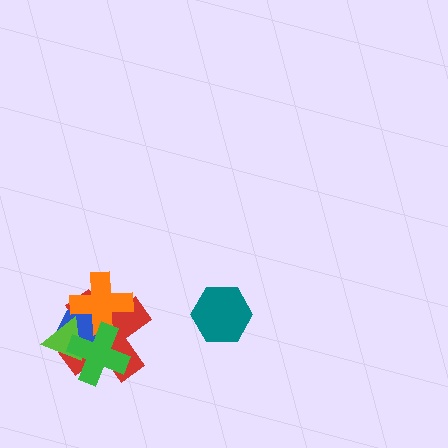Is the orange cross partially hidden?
Yes, it is partially covered by another shape.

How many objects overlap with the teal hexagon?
0 objects overlap with the teal hexagon.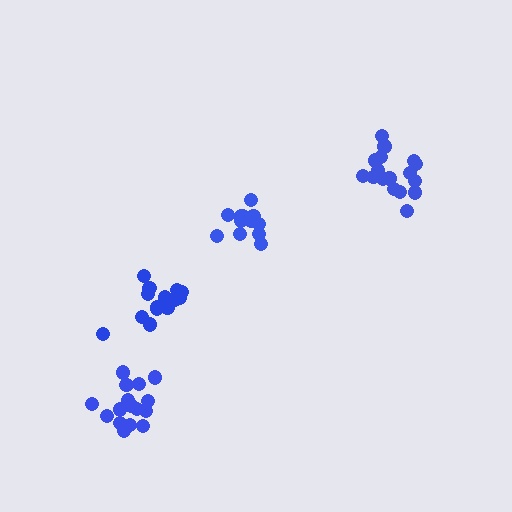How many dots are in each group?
Group 1: 17 dots, Group 2: 13 dots, Group 3: 16 dots, Group 4: 14 dots (60 total).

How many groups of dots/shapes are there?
There are 4 groups.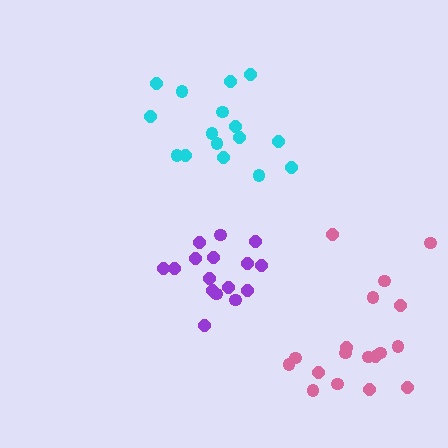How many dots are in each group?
Group 1: 16 dots, Group 2: 18 dots, Group 3: 16 dots (50 total).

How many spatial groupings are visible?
There are 3 spatial groupings.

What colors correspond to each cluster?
The clusters are colored: purple, pink, cyan.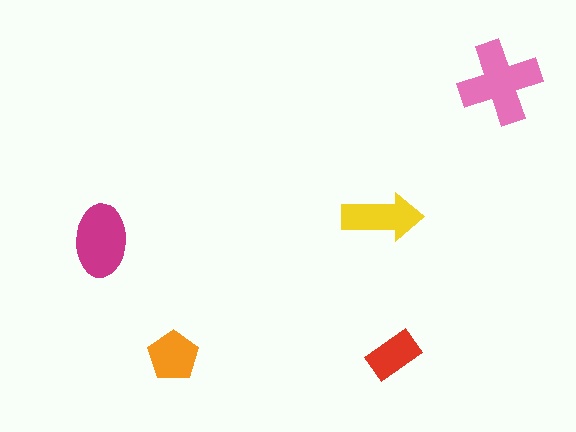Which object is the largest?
The pink cross.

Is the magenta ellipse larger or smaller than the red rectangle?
Larger.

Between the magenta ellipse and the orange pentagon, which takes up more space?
The magenta ellipse.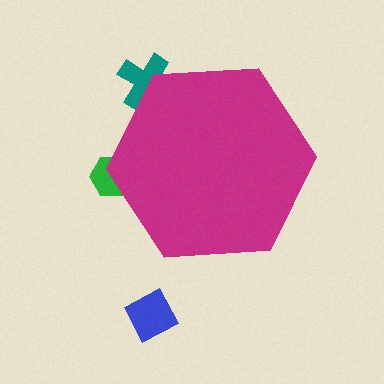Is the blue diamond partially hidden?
No, the blue diamond is fully visible.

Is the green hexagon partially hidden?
Yes, the green hexagon is partially hidden behind the magenta hexagon.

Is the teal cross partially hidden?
Yes, the teal cross is partially hidden behind the magenta hexagon.